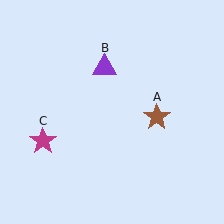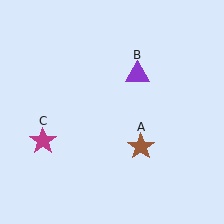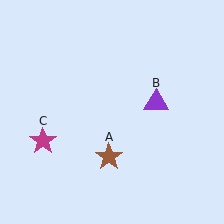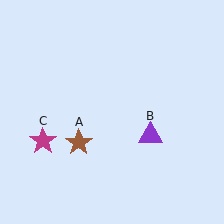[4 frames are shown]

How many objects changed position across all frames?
2 objects changed position: brown star (object A), purple triangle (object B).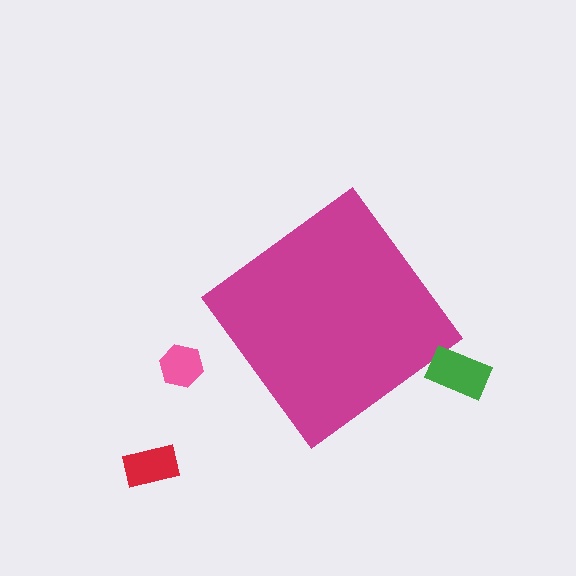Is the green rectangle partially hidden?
No, the green rectangle is fully visible.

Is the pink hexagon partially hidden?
No, the pink hexagon is fully visible.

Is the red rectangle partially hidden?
No, the red rectangle is fully visible.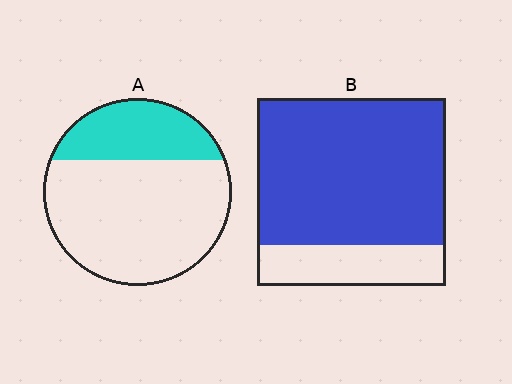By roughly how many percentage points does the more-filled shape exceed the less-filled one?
By roughly 50 percentage points (B over A).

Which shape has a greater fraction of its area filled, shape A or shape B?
Shape B.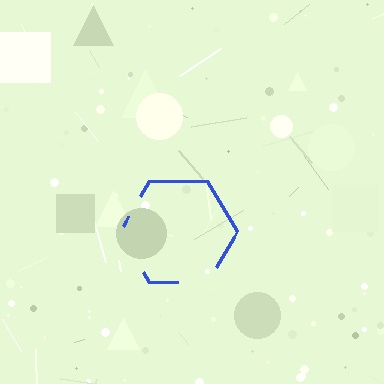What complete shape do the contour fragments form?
The contour fragments form a hexagon.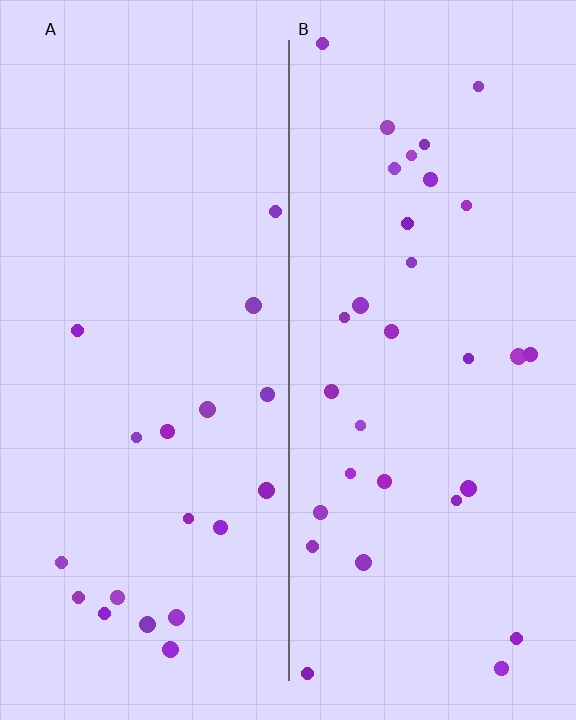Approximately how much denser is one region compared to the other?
Approximately 1.6× — region B over region A.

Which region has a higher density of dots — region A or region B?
B (the right).